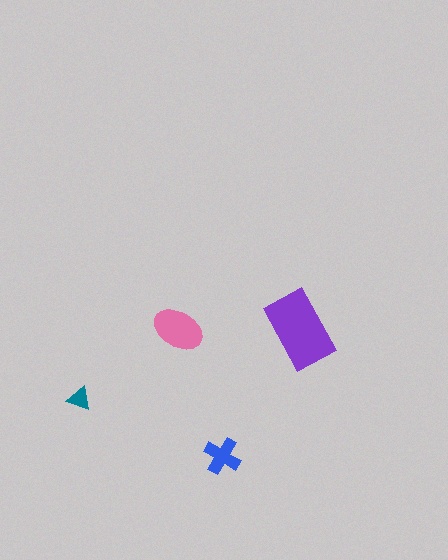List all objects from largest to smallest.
The purple rectangle, the pink ellipse, the blue cross, the teal triangle.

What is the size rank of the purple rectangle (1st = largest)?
1st.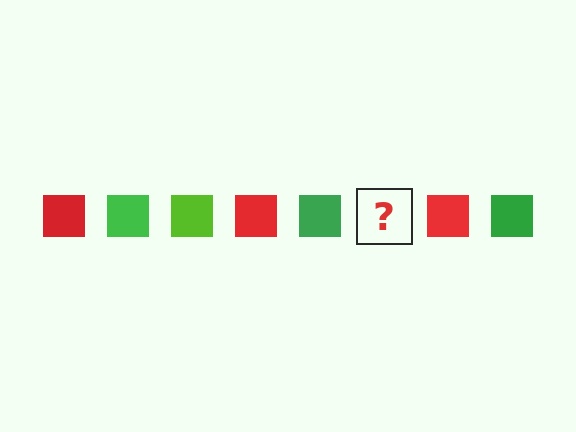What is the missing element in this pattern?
The missing element is a lime square.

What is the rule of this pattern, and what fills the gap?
The rule is that the pattern cycles through red, green, lime squares. The gap should be filled with a lime square.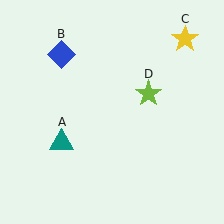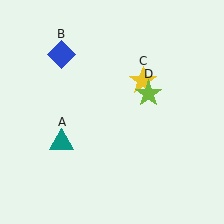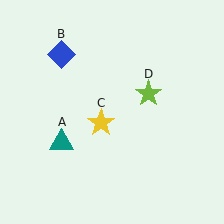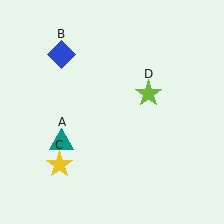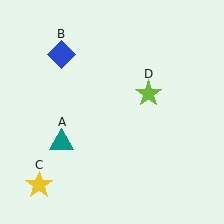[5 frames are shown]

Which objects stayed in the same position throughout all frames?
Teal triangle (object A) and blue diamond (object B) and lime star (object D) remained stationary.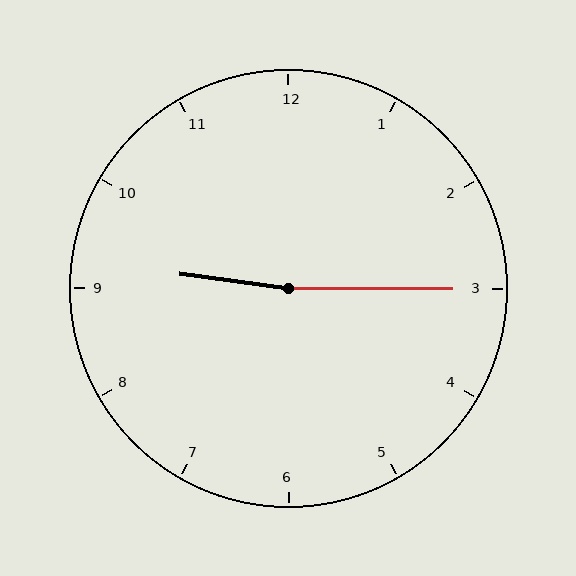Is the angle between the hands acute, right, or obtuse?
It is obtuse.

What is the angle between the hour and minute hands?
Approximately 172 degrees.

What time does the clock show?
9:15.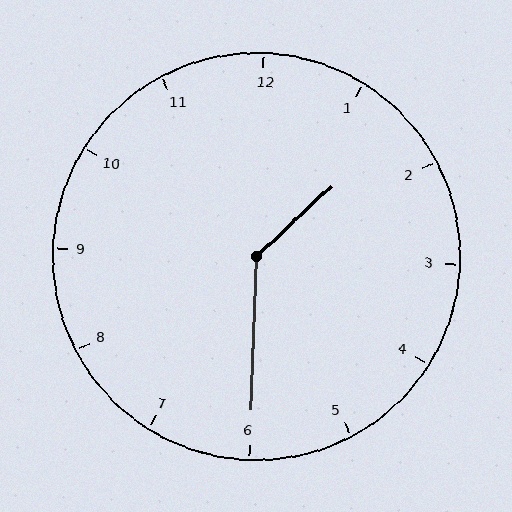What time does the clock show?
1:30.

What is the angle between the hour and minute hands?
Approximately 135 degrees.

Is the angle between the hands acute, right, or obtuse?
It is obtuse.